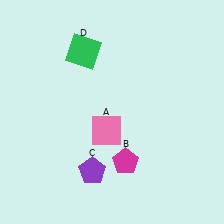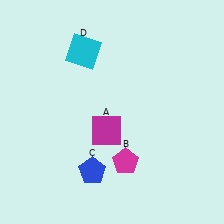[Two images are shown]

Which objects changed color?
A changed from pink to magenta. C changed from purple to blue. D changed from green to cyan.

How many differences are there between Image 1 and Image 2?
There are 3 differences between the two images.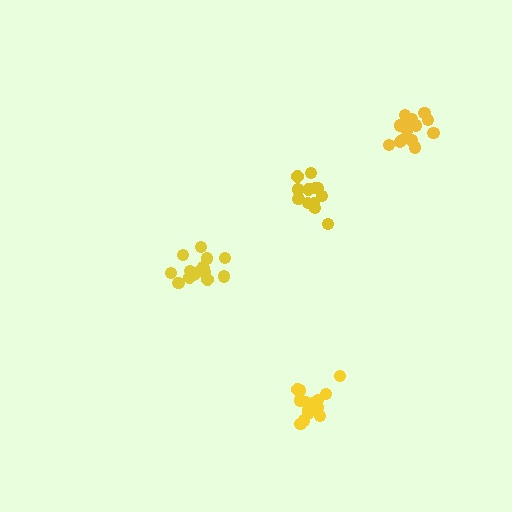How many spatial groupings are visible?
There are 4 spatial groupings.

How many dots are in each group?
Group 1: 14 dots, Group 2: 13 dots, Group 3: 15 dots, Group 4: 19 dots (61 total).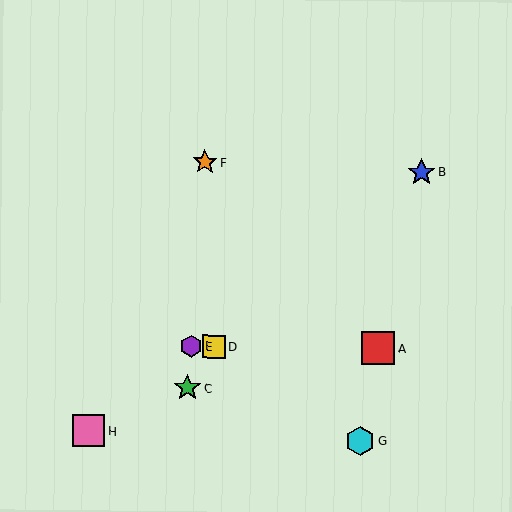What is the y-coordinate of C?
Object C is at y≈388.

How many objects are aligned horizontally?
3 objects (A, D, E) are aligned horizontally.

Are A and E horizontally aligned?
Yes, both are at y≈348.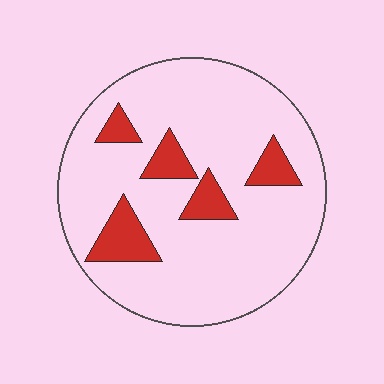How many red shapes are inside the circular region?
5.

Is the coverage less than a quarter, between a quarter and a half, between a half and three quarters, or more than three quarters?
Less than a quarter.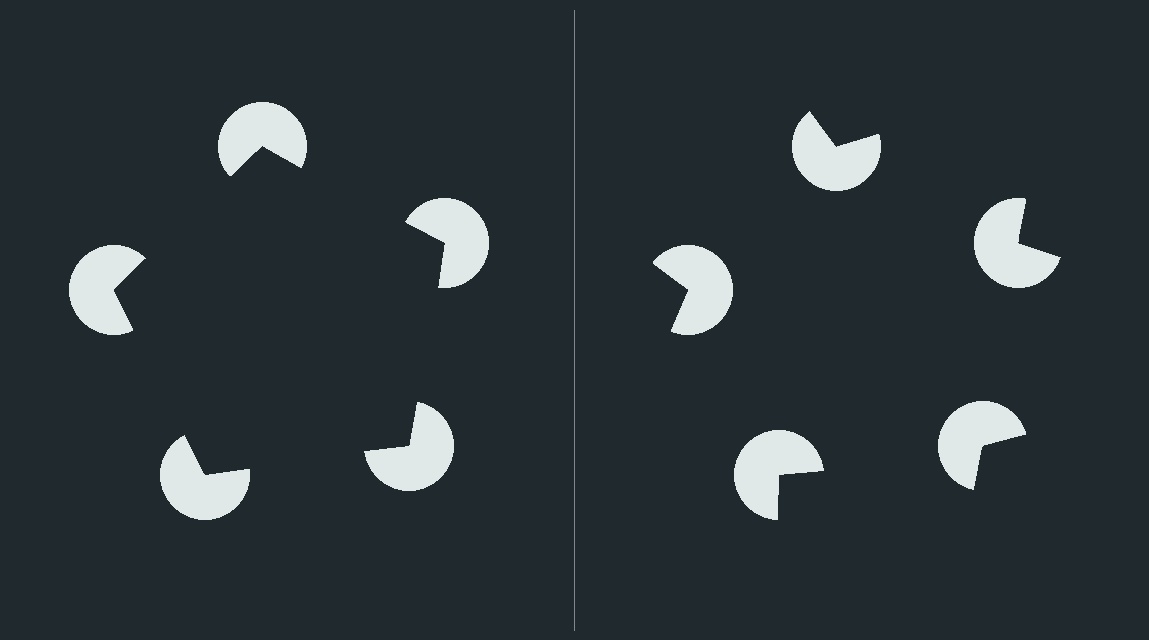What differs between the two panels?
The pac-man discs are positioned identically on both sides; only the wedge orientations differ. On the left they align to a pentagon; on the right they are misaligned.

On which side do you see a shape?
An illusory pentagon appears on the left side. On the right side the wedge cuts are rotated, so no coherent shape forms.